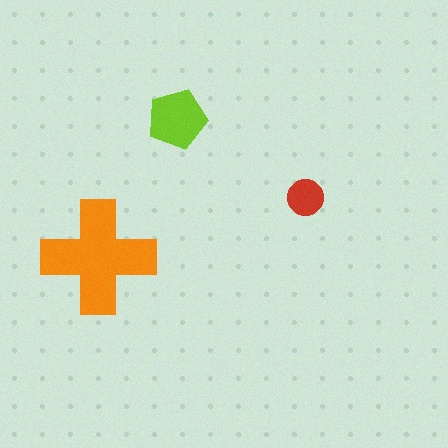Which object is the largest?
The orange cross.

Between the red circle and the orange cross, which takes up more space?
The orange cross.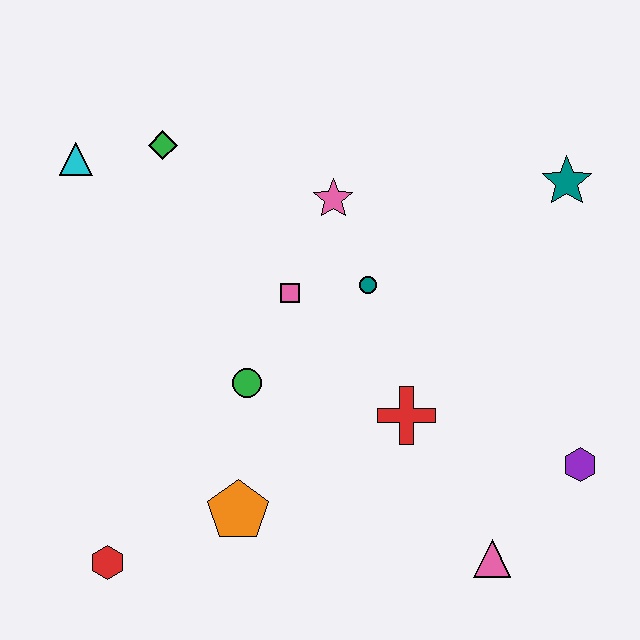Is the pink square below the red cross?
No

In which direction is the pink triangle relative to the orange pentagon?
The pink triangle is to the right of the orange pentagon.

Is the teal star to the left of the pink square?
No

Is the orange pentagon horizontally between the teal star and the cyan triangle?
Yes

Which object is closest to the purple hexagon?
The pink triangle is closest to the purple hexagon.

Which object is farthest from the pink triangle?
The cyan triangle is farthest from the pink triangle.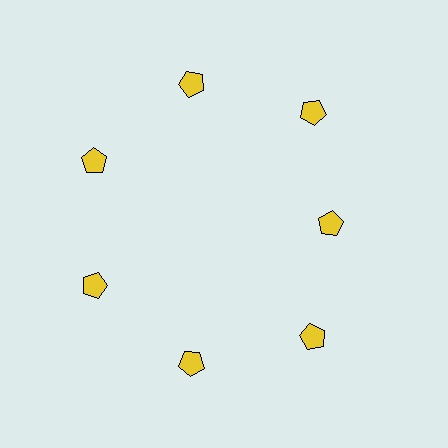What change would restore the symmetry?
The symmetry would be restored by moving it outward, back onto the ring so that all 7 pentagons sit at equal angles and equal distance from the center.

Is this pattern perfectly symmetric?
No. The 7 yellow pentagons are arranged in a ring, but one element near the 3 o'clock position is pulled inward toward the center, breaking the 7-fold rotational symmetry.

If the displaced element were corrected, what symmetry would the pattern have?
It would have 7-fold rotational symmetry — the pattern would map onto itself every 51 degrees.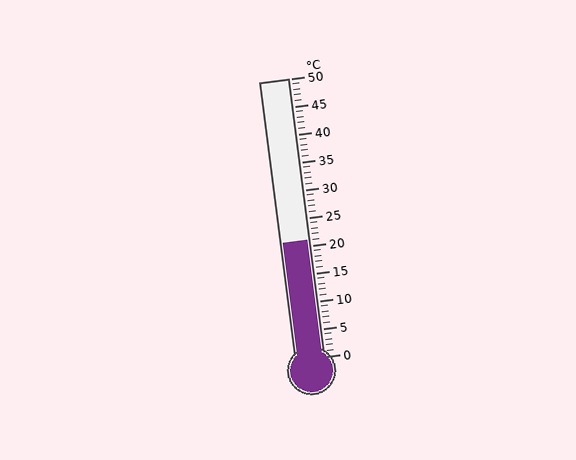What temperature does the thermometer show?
The thermometer shows approximately 21°C.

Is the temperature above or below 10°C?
The temperature is above 10°C.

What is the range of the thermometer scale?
The thermometer scale ranges from 0°C to 50°C.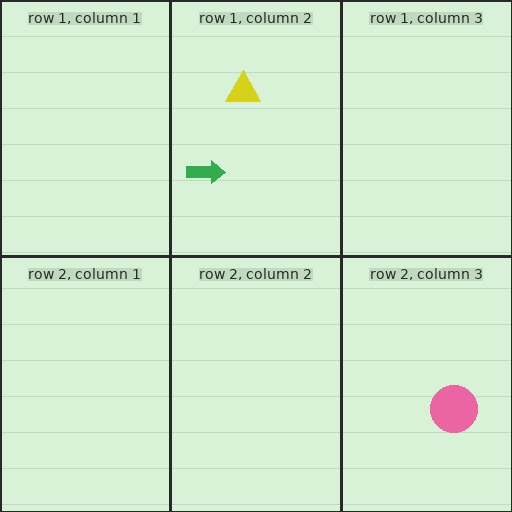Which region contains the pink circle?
The row 2, column 3 region.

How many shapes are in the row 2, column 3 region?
1.